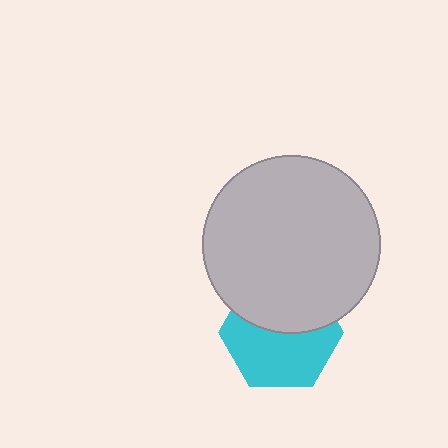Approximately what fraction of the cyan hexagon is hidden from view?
Roughly 44% of the cyan hexagon is hidden behind the light gray circle.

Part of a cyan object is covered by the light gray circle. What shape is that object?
It is a hexagon.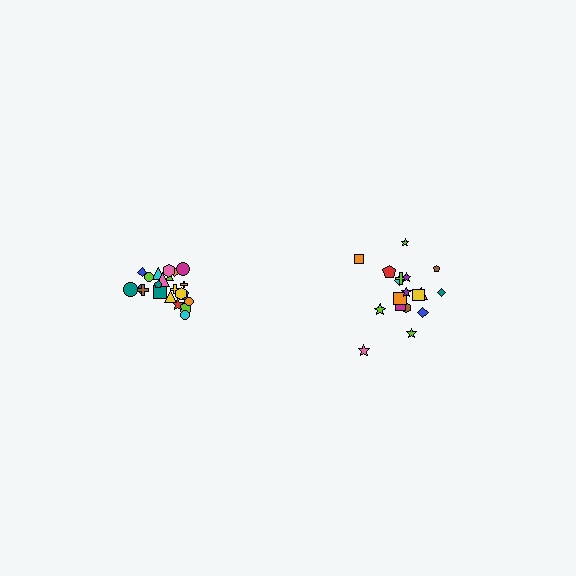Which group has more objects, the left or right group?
The left group.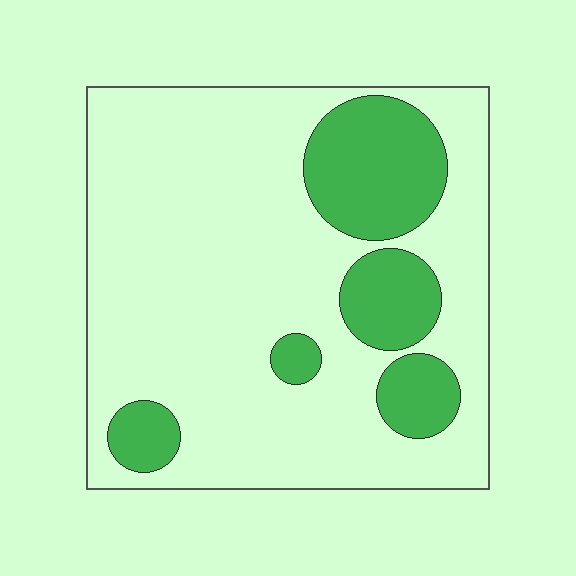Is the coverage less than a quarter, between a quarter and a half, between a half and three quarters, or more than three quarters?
Less than a quarter.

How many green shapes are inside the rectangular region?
5.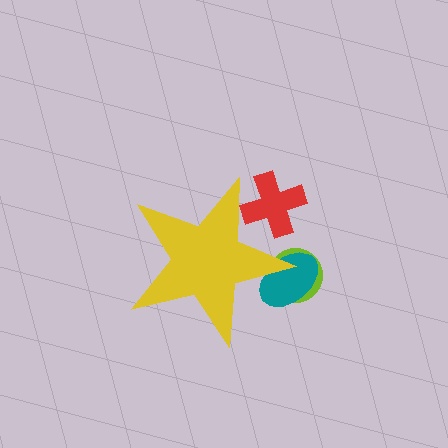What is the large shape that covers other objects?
A yellow star.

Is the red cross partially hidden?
Yes, the red cross is partially hidden behind the yellow star.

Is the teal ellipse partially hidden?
Yes, the teal ellipse is partially hidden behind the yellow star.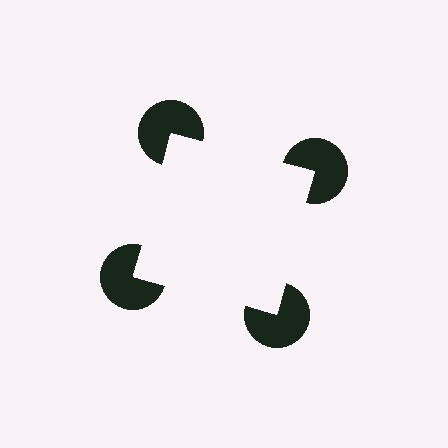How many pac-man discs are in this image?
There are 4 — one at each vertex of the illusory square.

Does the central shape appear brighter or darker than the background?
It typically appears slightly brighter than the background, even though no actual brightness change is drawn.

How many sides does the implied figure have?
4 sides.